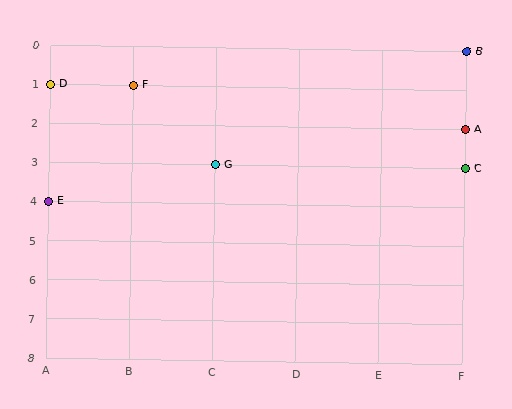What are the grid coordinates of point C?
Point C is at grid coordinates (F, 3).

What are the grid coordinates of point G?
Point G is at grid coordinates (C, 3).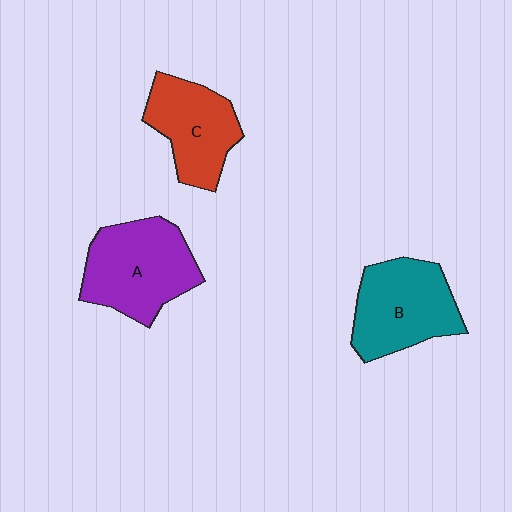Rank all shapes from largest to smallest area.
From largest to smallest: A (purple), B (teal), C (red).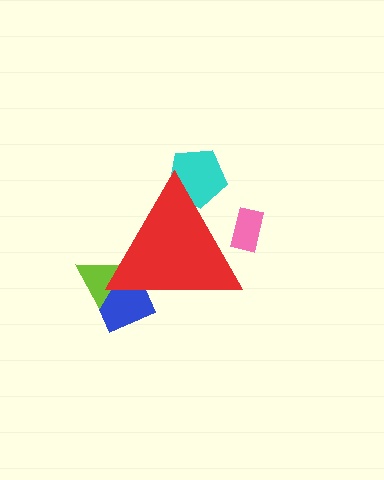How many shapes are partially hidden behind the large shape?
4 shapes are partially hidden.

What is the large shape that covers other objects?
A red triangle.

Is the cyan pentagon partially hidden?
Yes, the cyan pentagon is partially hidden behind the red triangle.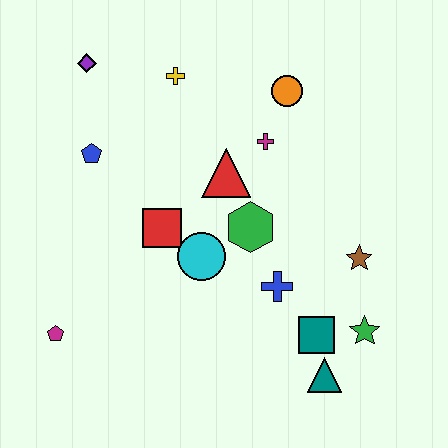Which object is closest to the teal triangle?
The teal square is closest to the teal triangle.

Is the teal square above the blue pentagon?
No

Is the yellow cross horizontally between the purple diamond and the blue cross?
Yes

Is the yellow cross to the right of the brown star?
No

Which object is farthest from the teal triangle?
The purple diamond is farthest from the teal triangle.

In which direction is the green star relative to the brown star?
The green star is below the brown star.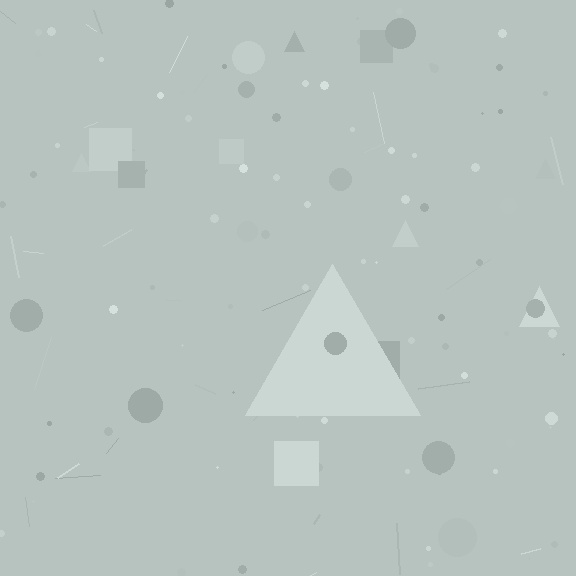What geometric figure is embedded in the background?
A triangle is embedded in the background.